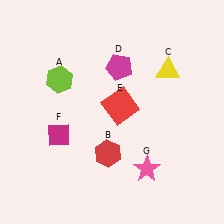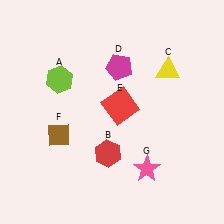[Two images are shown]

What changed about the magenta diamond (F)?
In Image 1, F is magenta. In Image 2, it changed to brown.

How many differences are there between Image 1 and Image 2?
There is 1 difference between the two images.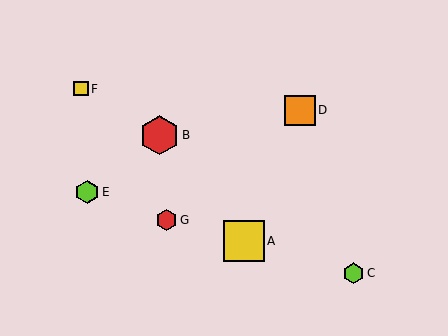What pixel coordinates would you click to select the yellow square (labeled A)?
Click at (244, 241) to select the yellow square A.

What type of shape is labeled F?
Shape F is a yellow square.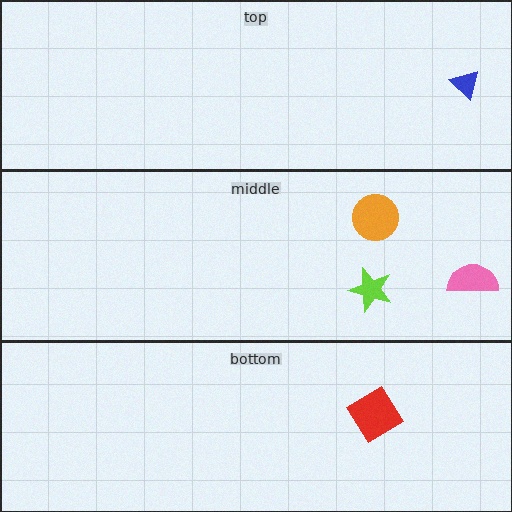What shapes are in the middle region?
The pink semicircle, the lime star, the orange circle.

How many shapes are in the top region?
1.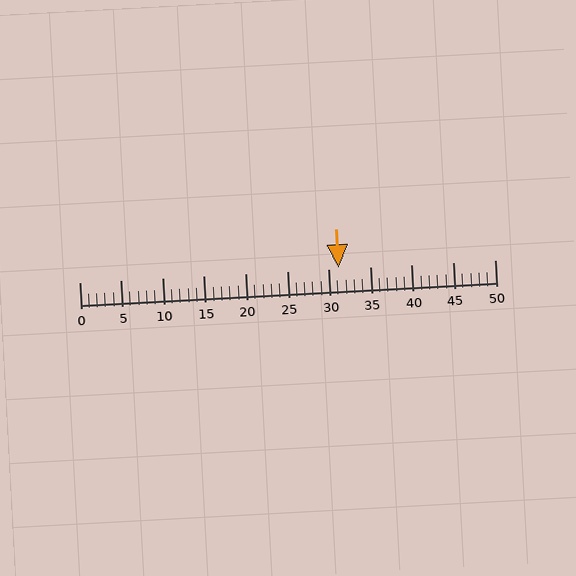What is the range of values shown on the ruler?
The ruler shows values from 0 to 50.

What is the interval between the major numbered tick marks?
The major tick marks are spaced 5 units apart.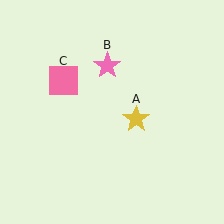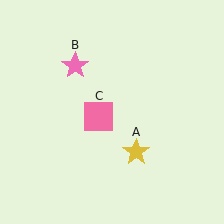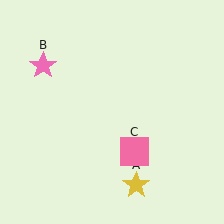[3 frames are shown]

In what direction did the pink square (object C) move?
The pink square (object C) moved down and to the right.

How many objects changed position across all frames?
3 objects changed position: yellow star (object A), pink star (object B), pink square (object C).